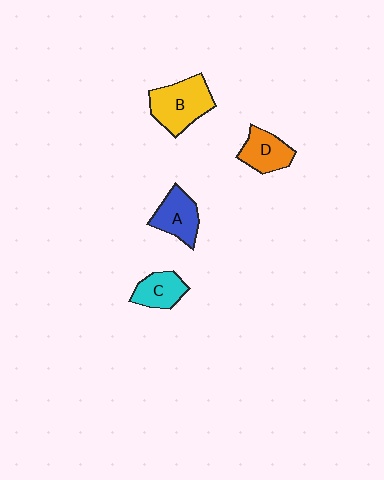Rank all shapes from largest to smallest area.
From largest to smallest: B (yellow), A (blue), D (orange), C (cyan).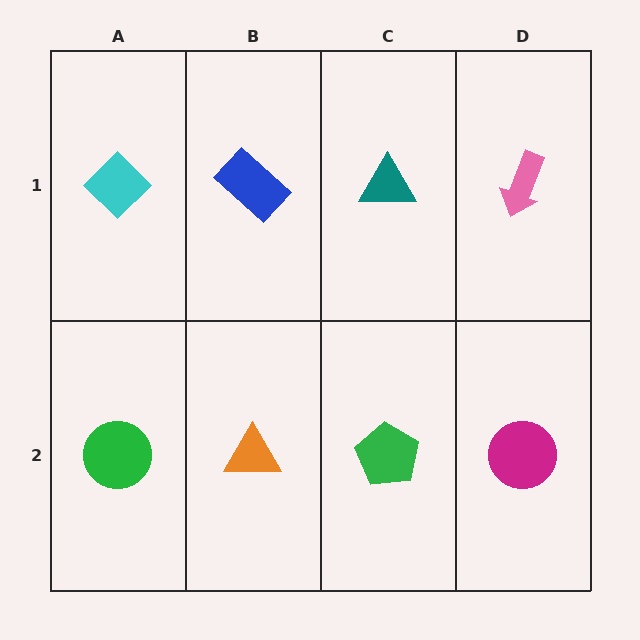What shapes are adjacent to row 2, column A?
A cyan diamond (row 1, column A), an orange triangle (row 2, column B).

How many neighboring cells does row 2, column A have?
2.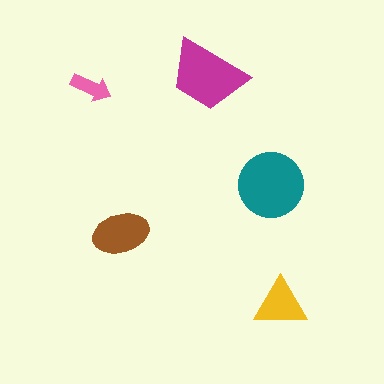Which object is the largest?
The teal circle.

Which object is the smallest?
The pink arrow.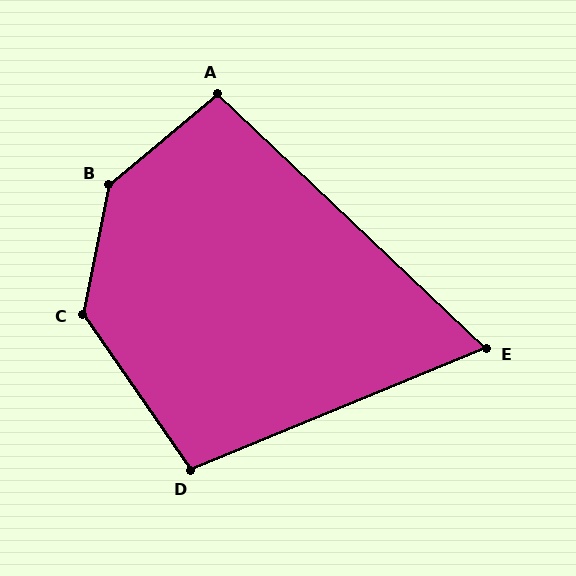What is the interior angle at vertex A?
Approximately 96 degrees (obtuse).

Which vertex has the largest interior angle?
B, at approximately 141 degrees.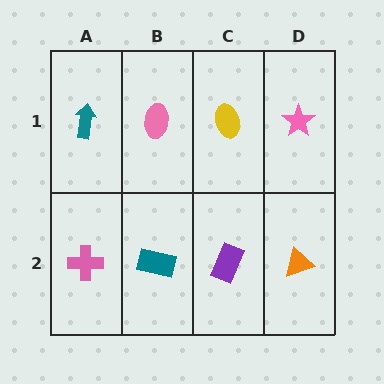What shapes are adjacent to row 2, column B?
A pink ellipse (row 1, column B), a pink cross (row 2, column A), a purple rectangle (row 2, column C).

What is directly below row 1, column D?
An orange triangle.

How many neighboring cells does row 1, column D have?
2.